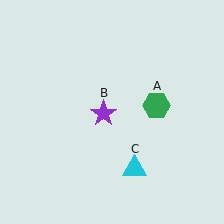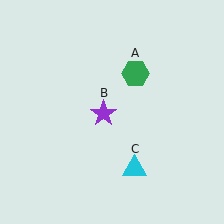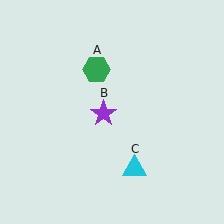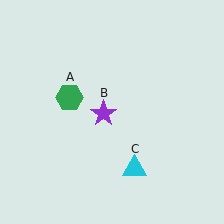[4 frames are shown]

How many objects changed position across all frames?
1 object changed position: green hexagon (object A).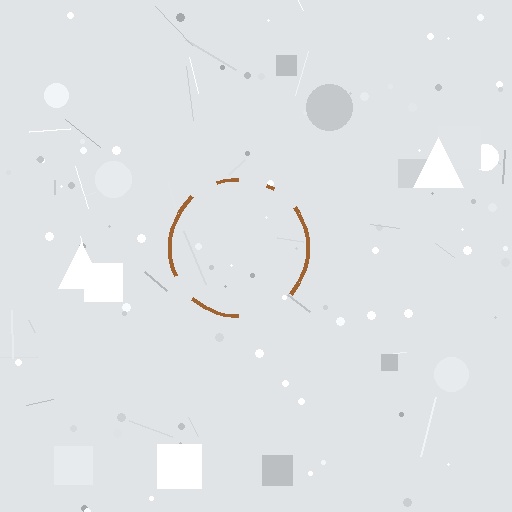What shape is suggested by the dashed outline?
The dashed outline suggests a circle.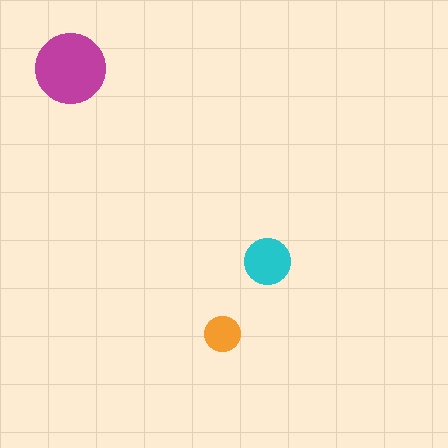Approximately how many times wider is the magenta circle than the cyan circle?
About 1.5 times wider.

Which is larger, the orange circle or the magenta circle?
The magenta one.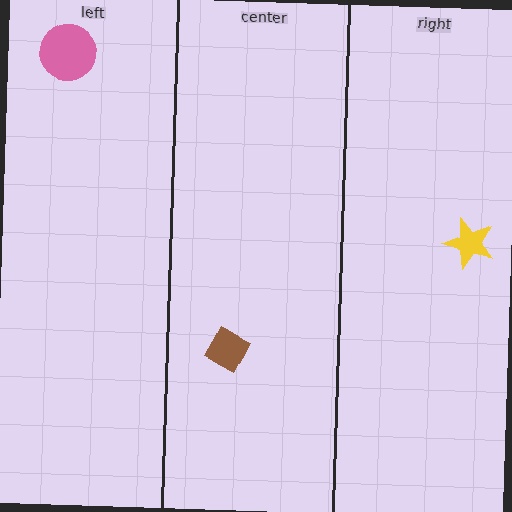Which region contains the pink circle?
The left region.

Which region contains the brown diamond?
The center region.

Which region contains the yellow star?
The right region.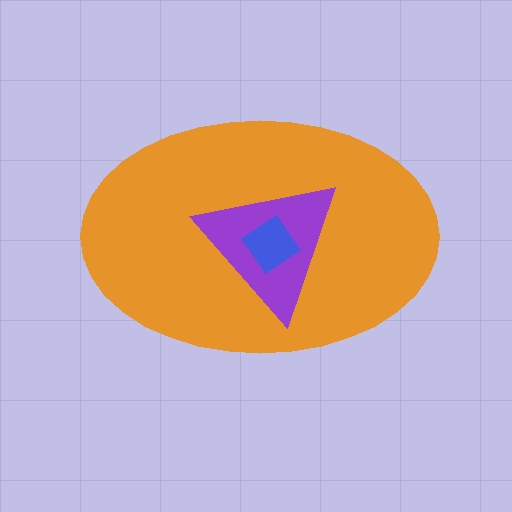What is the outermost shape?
The orange ellipse.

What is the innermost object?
The blue diamond.